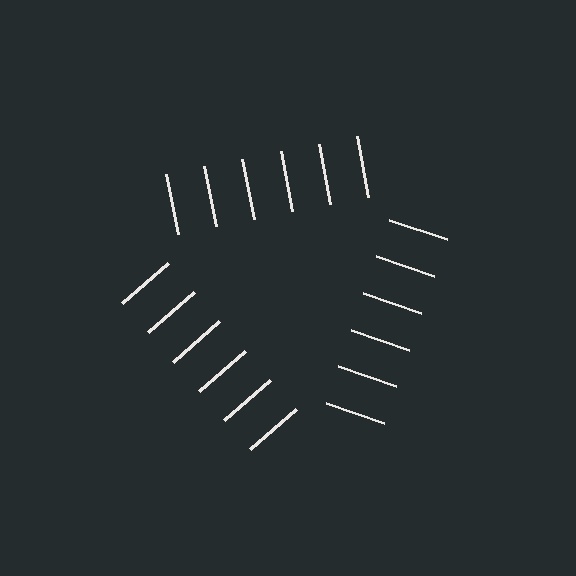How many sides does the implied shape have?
3 sides — the line-ends trace a triangle.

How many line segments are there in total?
18 — 6 along each of the 3 edges.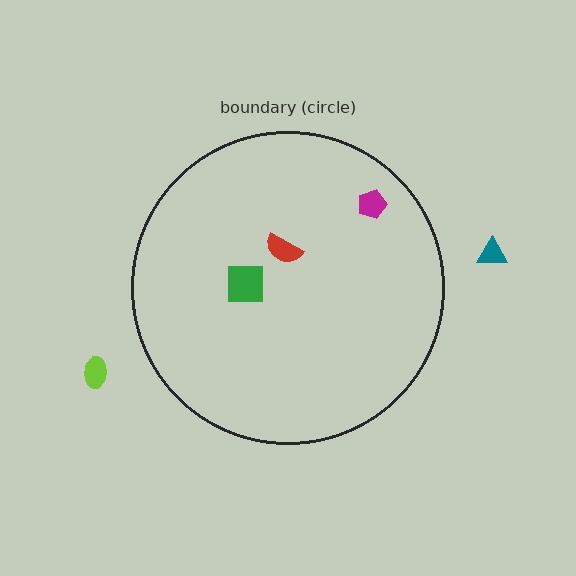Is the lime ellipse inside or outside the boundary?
Outside.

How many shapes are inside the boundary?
3 inside, 2 outside.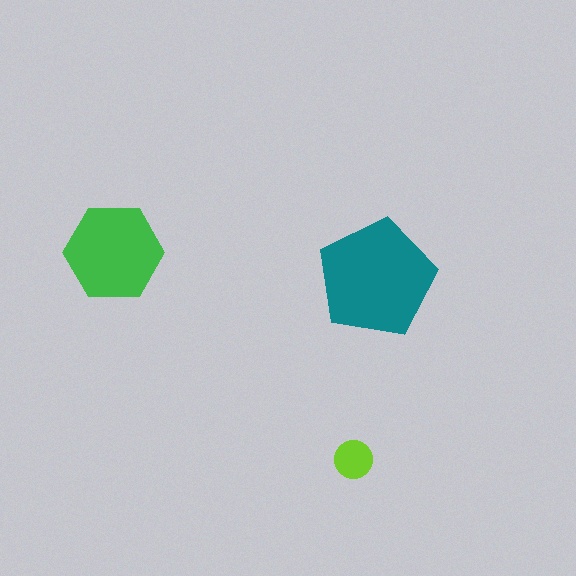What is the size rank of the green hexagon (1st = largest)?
2nd.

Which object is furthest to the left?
The green hexagon is leftmost.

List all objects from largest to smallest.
The teal pentagon, the green hexagon, the lime circle.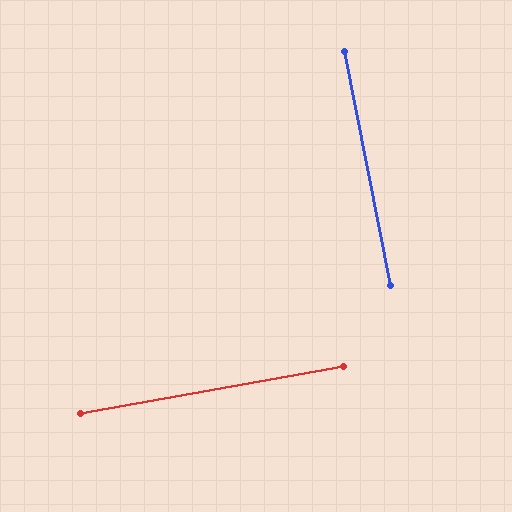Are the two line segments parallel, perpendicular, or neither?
Perpendicular — they meet at approximately 89°.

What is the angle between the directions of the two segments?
Approximately 89 degrees.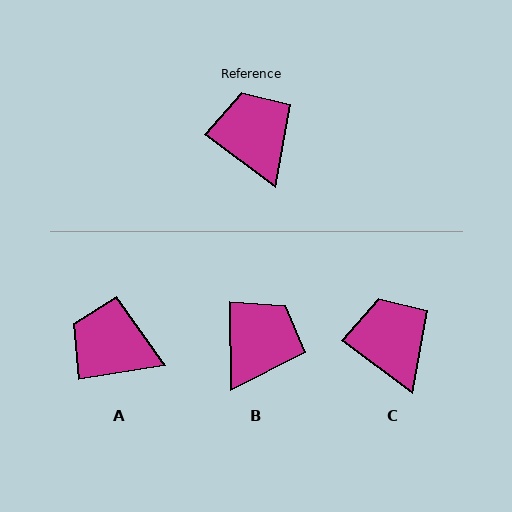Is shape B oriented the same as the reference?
No, it is off by about 53 degrees.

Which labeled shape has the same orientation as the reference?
C.